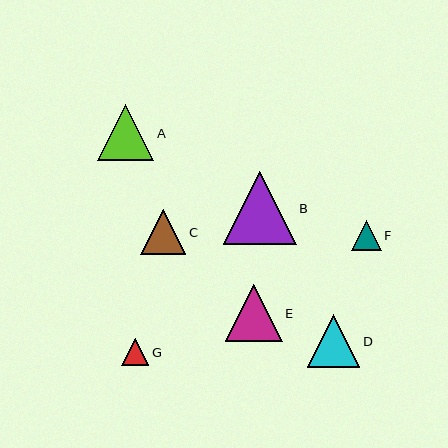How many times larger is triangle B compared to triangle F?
Triangle B is approximately 2.4 times the size of triangle F.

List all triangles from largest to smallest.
From largest to smallest: B, E, A, D, C, F, G.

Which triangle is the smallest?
Triangle G is the smallest with a size of approximately 27 pixels.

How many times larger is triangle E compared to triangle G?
Triangle E is approximately 2.1 times the size of triangle G.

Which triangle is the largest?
Triangle B is the largest with a size of approximately 73 pixels.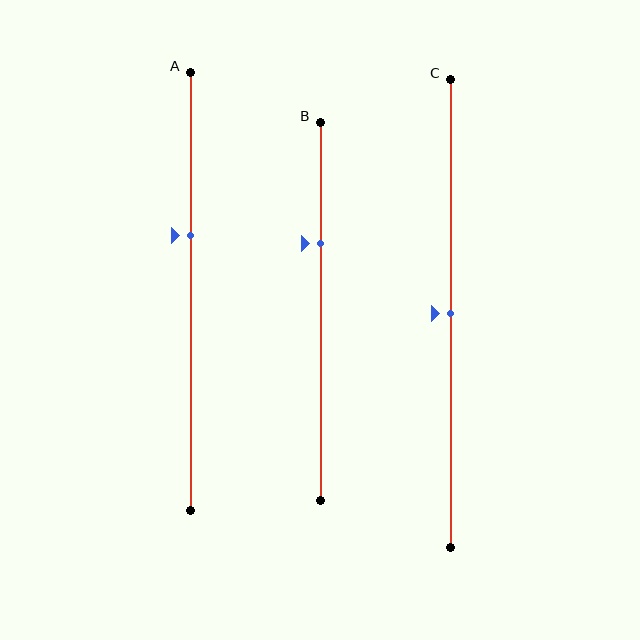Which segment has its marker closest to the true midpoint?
Segment C has its marker closest to the true midpoint.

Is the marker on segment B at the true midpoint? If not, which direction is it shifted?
No, the marker on segment B is shifted upward by about 18% of the segment length.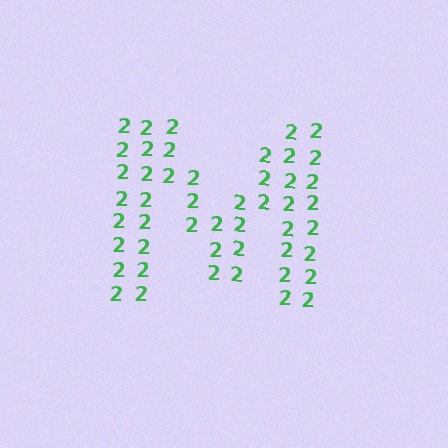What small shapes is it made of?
It is made of small digit 2's.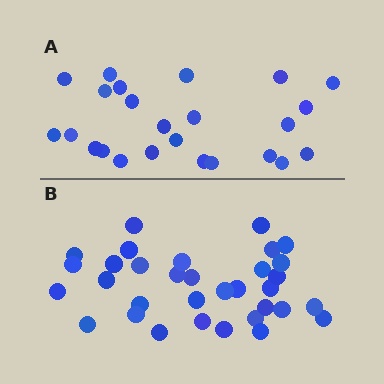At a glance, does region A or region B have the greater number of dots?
Region B (the bottom region) has more dots.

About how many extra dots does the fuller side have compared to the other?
Region B has roughly 8 or so more dots than region A.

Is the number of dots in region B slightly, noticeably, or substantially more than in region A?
Region B has noticeably more, but not dramatically so. The ratio is roughly 1.4 to 1.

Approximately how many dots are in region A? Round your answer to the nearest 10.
About 20 dots. (The exact count is 24, which rounds to 20.)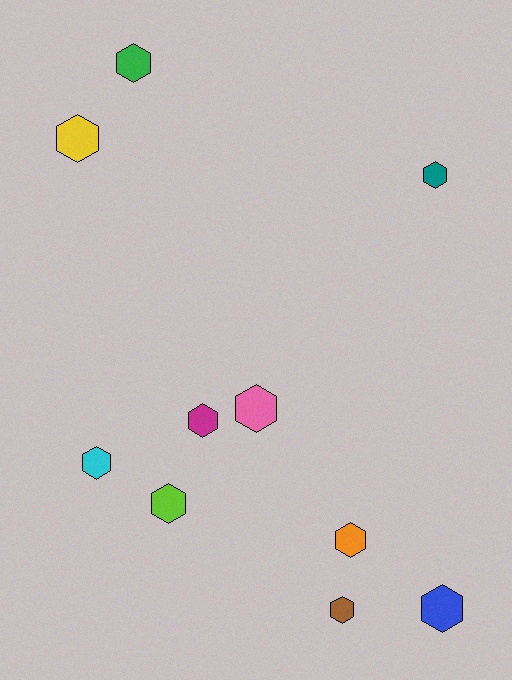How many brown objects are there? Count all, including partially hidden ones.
There is 1 brown object.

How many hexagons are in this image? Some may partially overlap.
There are 10 hexagons.